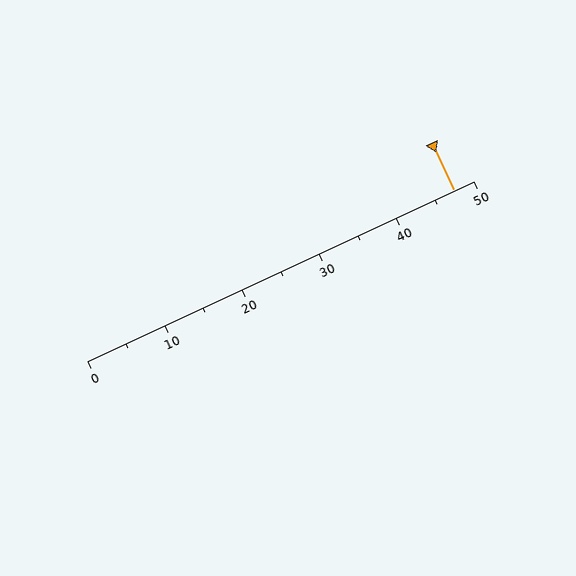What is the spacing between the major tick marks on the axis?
The major ticks are spaced 10 apart.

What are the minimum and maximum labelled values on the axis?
The axis runs from 0 to 50.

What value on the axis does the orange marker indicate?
The marker indicates approximately 47.5.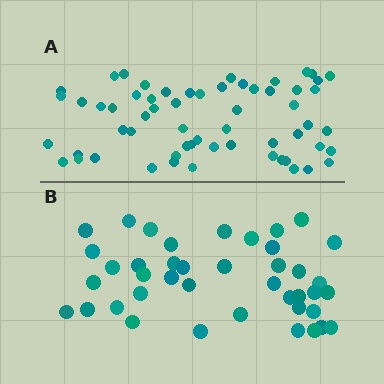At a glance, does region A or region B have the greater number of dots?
Region A (the top region) has more dots.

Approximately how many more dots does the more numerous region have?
Region A has approximately 20 more dots than region B.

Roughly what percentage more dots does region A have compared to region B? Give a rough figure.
About 45% more.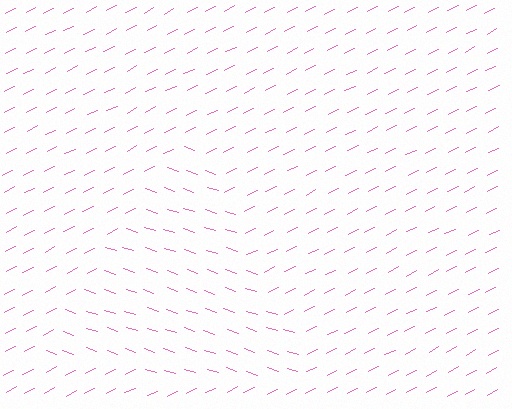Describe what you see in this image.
The image is filled with small pink line segments. A triangle region in the image has lines oriented differently from the surrounding lines, creating a visible texture boundary.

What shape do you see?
I see a triangle.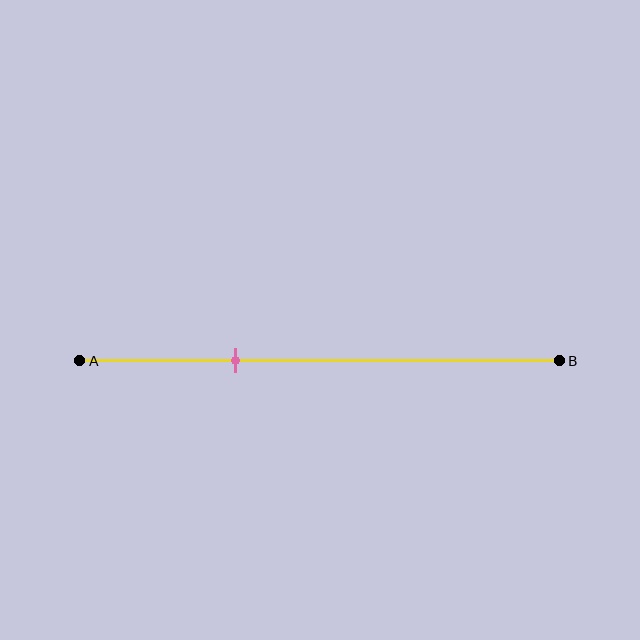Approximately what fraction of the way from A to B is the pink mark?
The pink mark is approximately 35% of the way from A to B.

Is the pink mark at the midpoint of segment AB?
No, the mark is at about 35% from A, not at the 50% midpoint.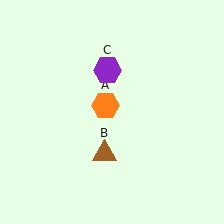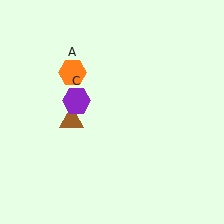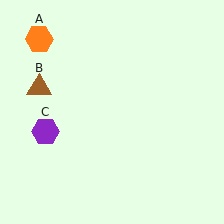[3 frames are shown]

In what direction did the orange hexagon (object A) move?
The orange hexagon (object A) moved up and to the left.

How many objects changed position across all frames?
3 objects changed position: orange hexagon (object A), brown triangle (object B), purple hexagon (object C).